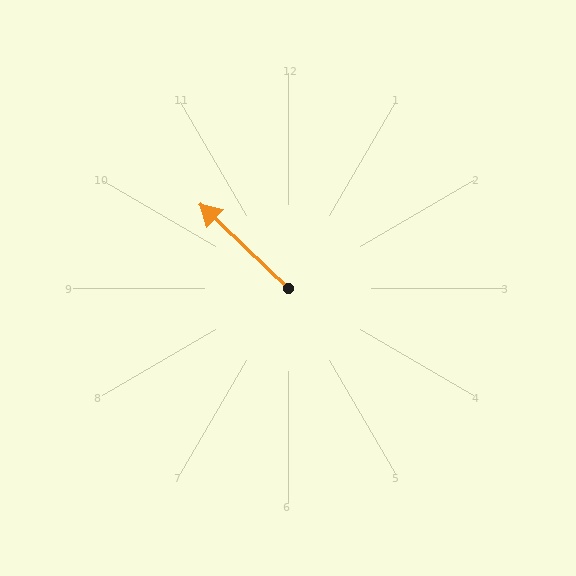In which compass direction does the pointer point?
Northwest.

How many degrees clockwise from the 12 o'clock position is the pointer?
Approximately 314 degrees.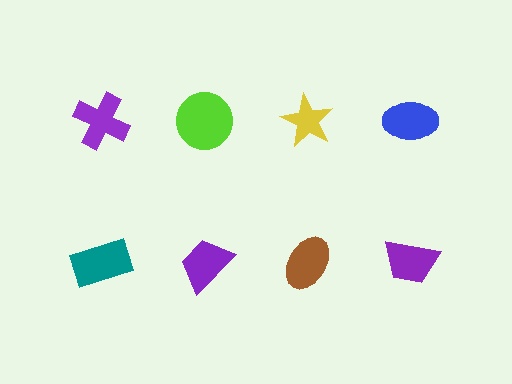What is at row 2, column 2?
A purple trapezoid.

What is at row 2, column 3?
A brown ellipse.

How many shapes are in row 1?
4 shapes.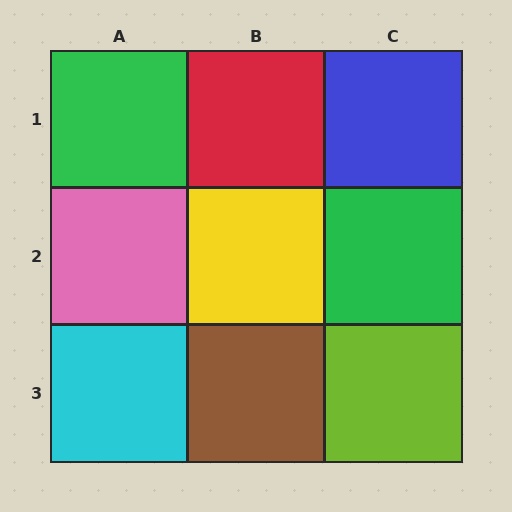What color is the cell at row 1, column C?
Blue.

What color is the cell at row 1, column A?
Green.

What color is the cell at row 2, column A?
Pink.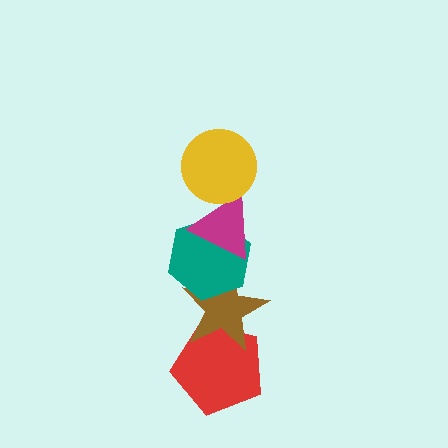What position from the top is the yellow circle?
The yellow circle is 1st from the top.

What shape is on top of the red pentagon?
The brown star is on top of the red pentagon.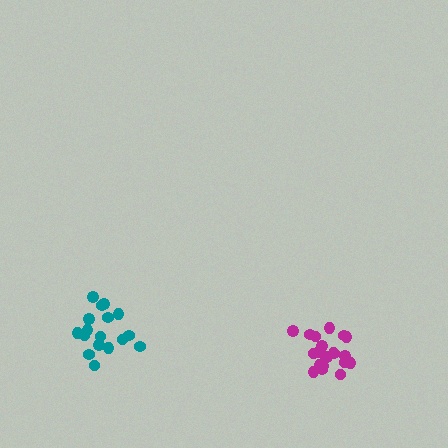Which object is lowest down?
The magenta cluster is bottommost.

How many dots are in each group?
Group 1: 17 dots, Group 2: 21 dots (38 total).